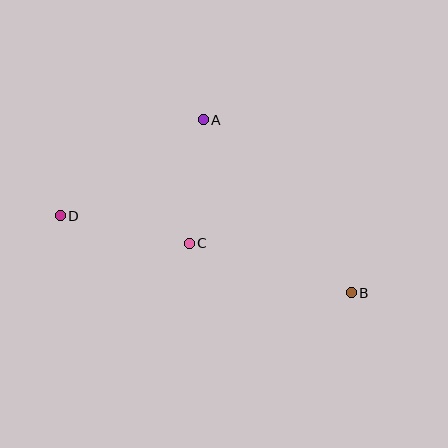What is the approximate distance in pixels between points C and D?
The distance between C and D is approximately 132 pixels.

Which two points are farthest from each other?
Points B and D are farthest from each other.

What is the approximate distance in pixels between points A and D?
The distance between A and D is approximately 172 pixels.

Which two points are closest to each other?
Points A and C are closest to each other.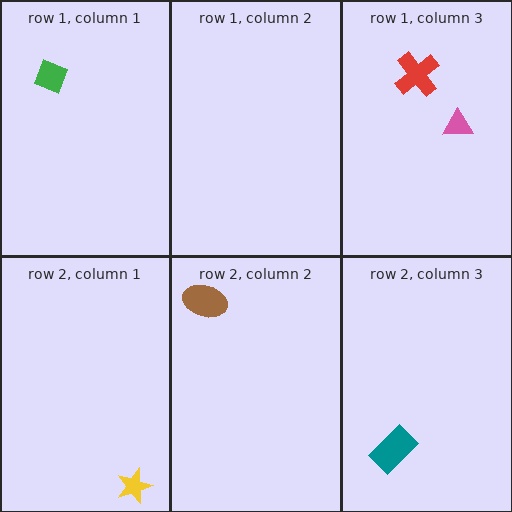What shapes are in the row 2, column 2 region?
The brown ellipse.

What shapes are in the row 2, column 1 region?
The yellow star.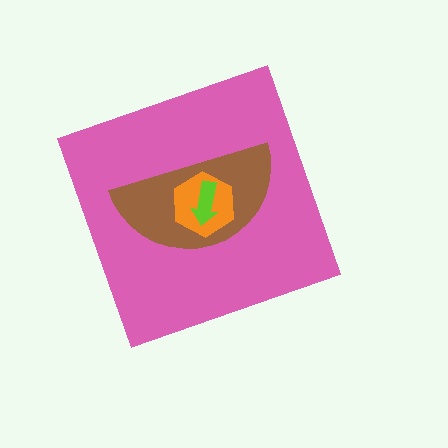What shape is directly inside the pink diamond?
The brown semicircle.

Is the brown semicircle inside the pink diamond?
Yes.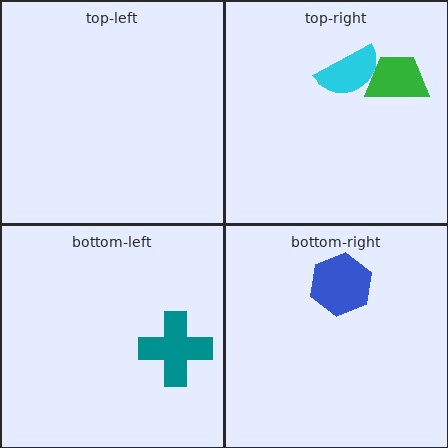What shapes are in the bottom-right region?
The blue hexagon.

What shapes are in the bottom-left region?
The teal cross.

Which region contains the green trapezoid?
The top-right region.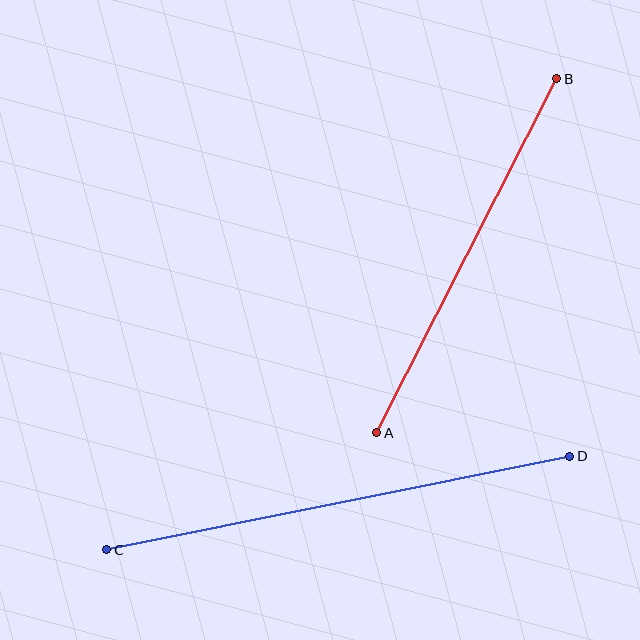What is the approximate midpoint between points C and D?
The midpoint is at approximately (338, 503) pixels.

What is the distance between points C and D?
The distance is approximately 472 pixels.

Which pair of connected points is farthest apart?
Points C and D are farthest apart.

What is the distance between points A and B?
The distance is approximately 397 pixels.